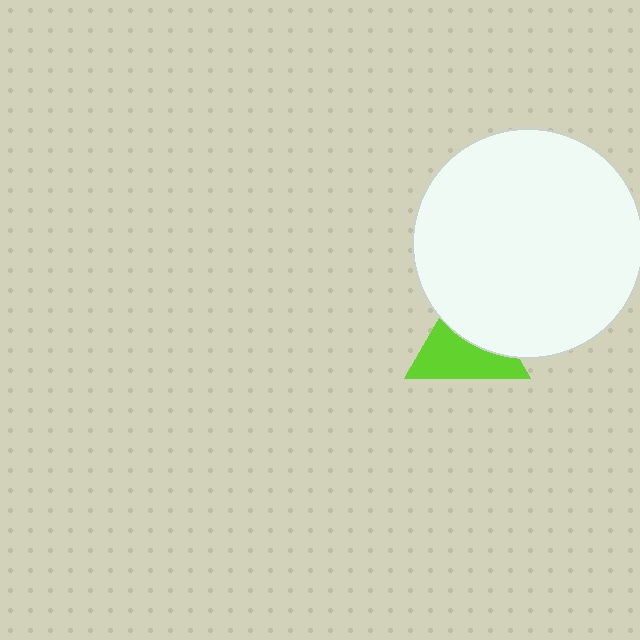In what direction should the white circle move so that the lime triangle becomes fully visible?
The white circle should move up. That is the shortest direction to clear the overlap and leave the lime triangle fully visible.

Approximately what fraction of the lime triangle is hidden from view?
Roughly 44% of the lime triangle is hidden behind the white circle.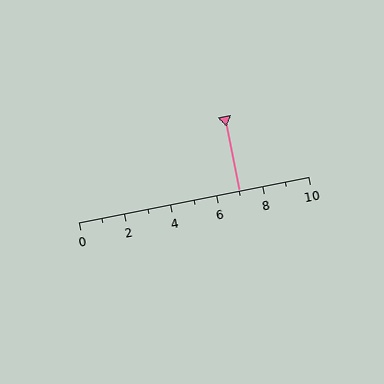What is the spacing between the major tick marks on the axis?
The major ticks are spaced 2 apart.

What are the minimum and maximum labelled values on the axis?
The axis runs from 0 to 10.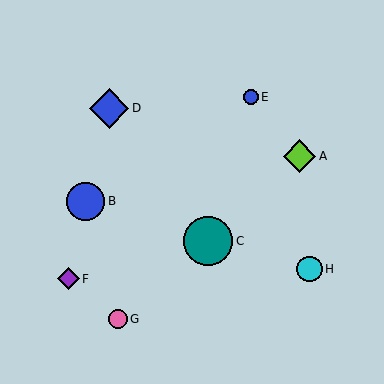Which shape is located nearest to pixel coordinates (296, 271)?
The cyan circle (labeled H) at (310, 269) is nearest to that location.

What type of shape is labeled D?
Shape D is a blue diamond.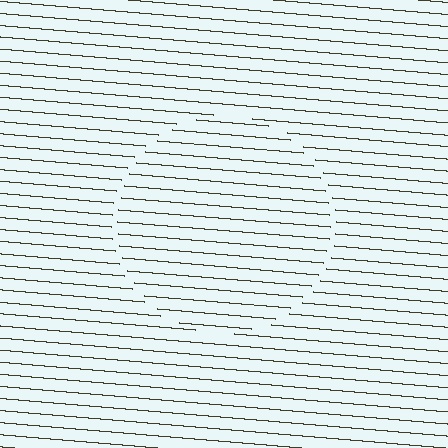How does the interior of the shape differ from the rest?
The interior of the shape contains the same grating, shifted by half a period — the contour is defined by the phase discontinuity where line-ends from the inner and outer gratings abut.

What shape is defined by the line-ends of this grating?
An illusory circle. The interior of the shape contains the same grating, shifted by half a period — the contour is defined by the phase discontinuity where line-ends from the inner and outer gratings abut.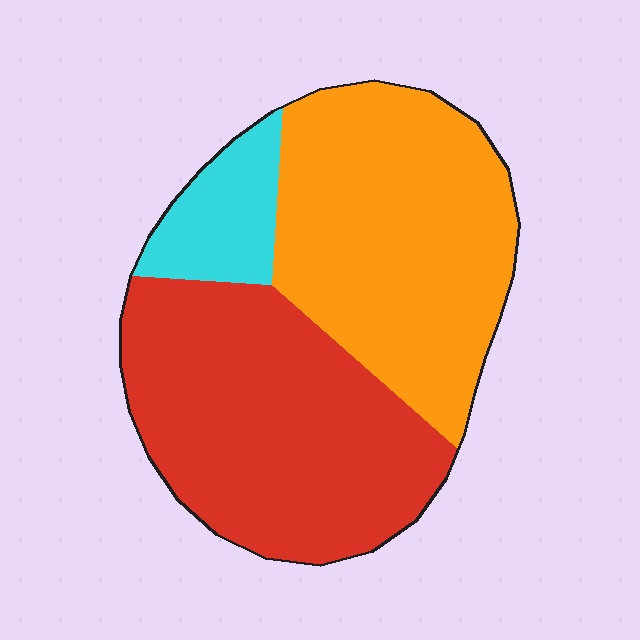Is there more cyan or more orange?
Orange.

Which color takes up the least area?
Cyan, at roughly 10%.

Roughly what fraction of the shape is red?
Red takes up between a third and a half of the shape.